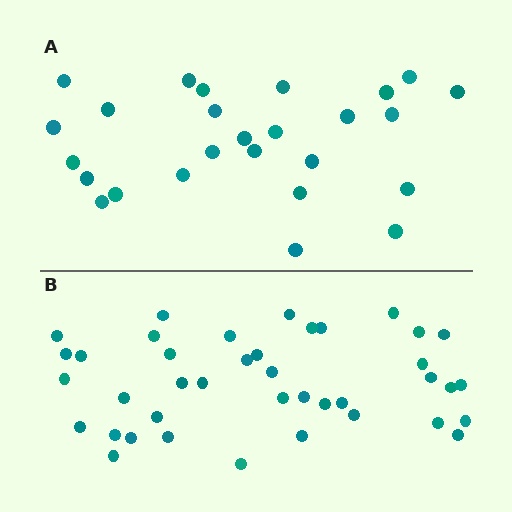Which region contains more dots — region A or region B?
Region B (the bottom region) has more dots.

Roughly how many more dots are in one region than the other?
Region B has approximately 15 more dots than region A.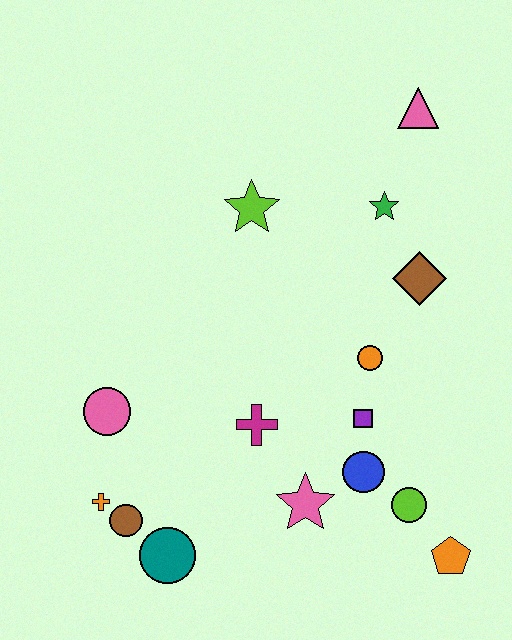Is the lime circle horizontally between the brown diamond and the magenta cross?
Yes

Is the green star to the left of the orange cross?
No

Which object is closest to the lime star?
The green star is closest to the lime star.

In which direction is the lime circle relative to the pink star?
The lime circle is to the right of the pink star.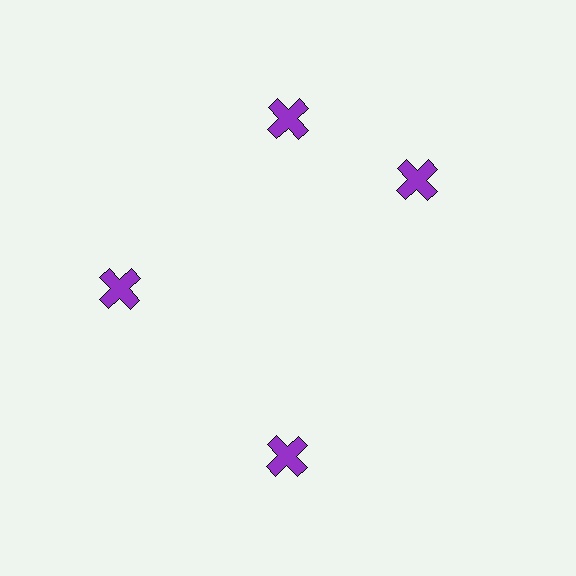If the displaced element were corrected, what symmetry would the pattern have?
It would have 4-fold rotational symmetry — the pattern would map onto itself every 90 degrees.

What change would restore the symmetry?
The symmetry would be restored by rotating it back into even spacing with its neighbors so that all 4 crosses sit at equal angles and equal distance from the center.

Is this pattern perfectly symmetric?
No. The 4 purple crosses are arranged in a ring, but one element near the 3 o'clock position is rotated out of alignment along the ring, breaking the 4-fold rotational symmetry.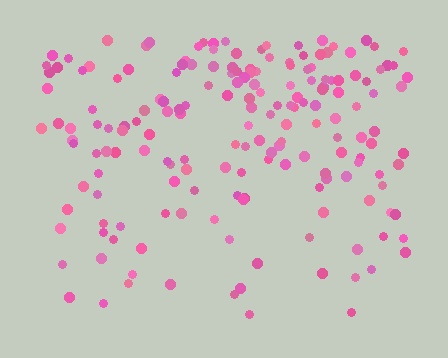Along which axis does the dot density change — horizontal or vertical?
Vertical.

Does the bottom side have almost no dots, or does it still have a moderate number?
Still a moderate number, just noticeably fewer than the top.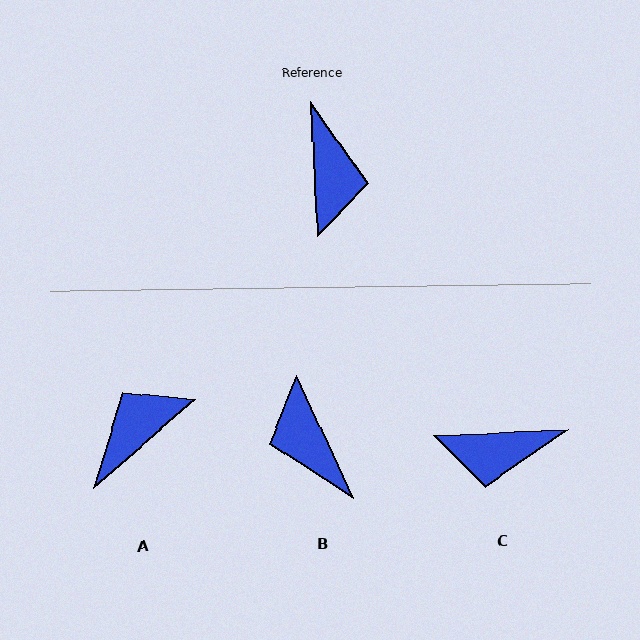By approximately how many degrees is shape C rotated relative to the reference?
Approximately 90 degrees clockwise.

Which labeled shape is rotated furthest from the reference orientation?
B, about 158 degrees away.